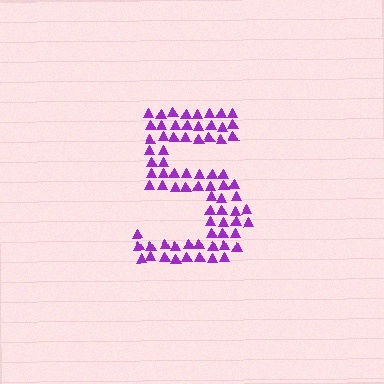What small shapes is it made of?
It is made of small triangles.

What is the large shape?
The large shape is the digit 5.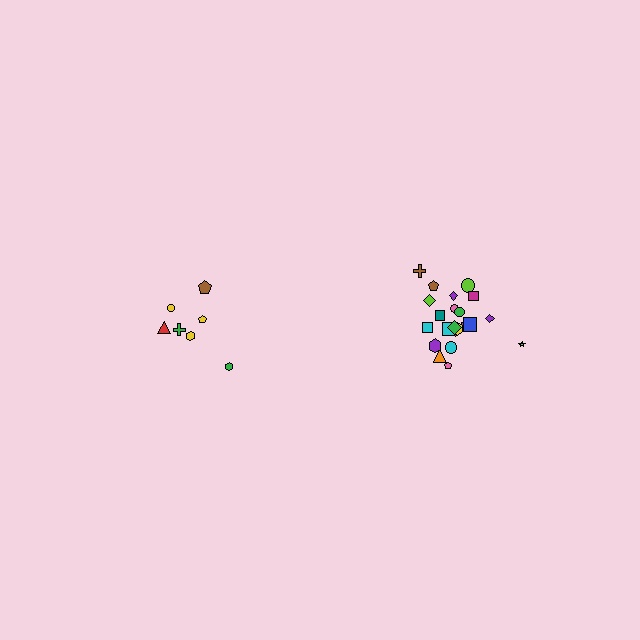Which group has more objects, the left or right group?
The right group.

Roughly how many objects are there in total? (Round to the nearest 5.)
Roughly 30 objects in total.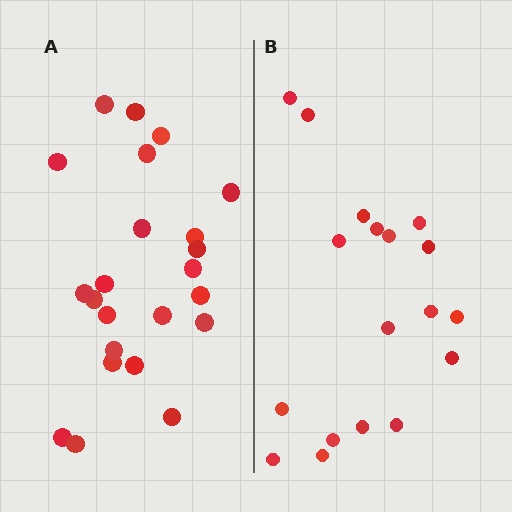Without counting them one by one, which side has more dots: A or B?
Region A (the left region) has more dots.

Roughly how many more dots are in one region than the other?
Region A has about 5 more dots than region B.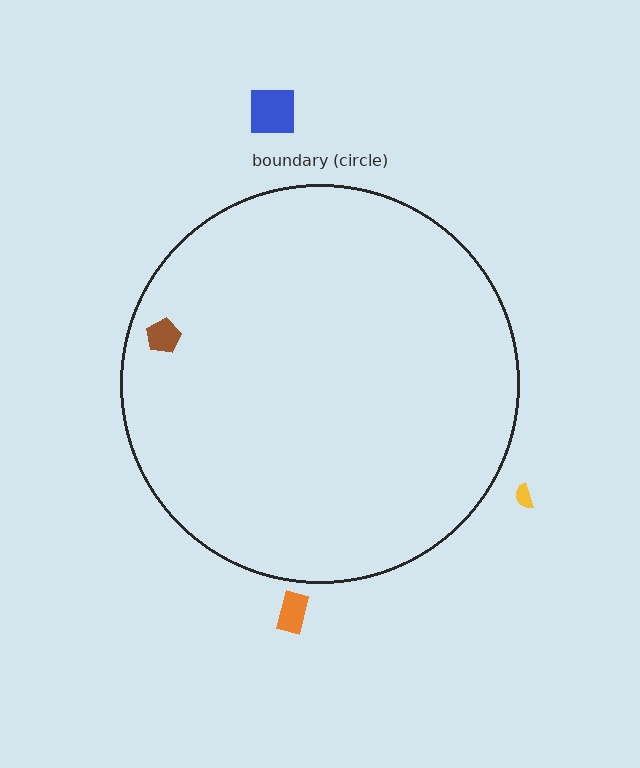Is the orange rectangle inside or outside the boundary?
Outside.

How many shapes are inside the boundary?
1 inside, 3 outside.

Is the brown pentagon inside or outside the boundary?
Inside.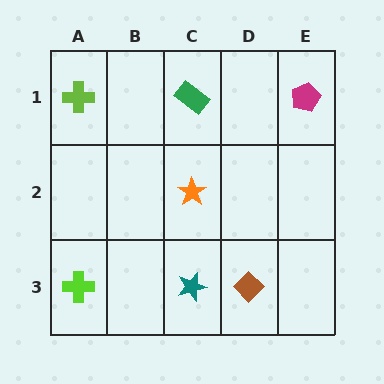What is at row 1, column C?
A green rectangle.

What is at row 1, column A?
A lime cross.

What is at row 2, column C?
An orange star.